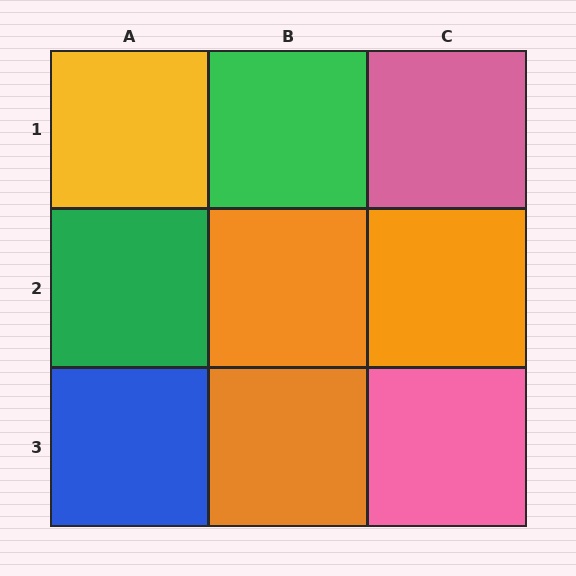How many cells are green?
2 cells are green.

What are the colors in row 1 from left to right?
Yellow, green, pink.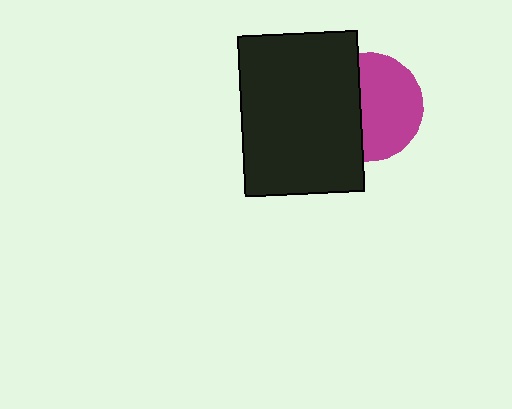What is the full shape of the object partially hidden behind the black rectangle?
The partially hidden object is a magenta circle.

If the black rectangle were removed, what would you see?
You would see the complete magenta circle.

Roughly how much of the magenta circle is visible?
About half of it is visible (roughly 59%).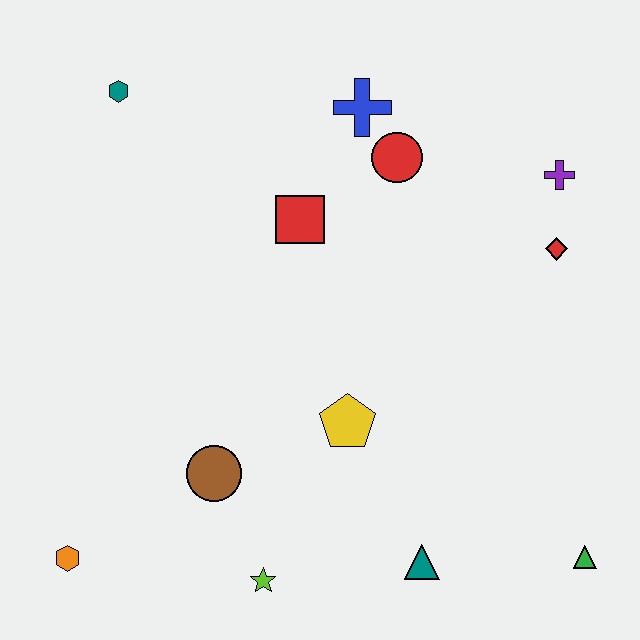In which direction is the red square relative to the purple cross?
The red square is to the left of the purple cross.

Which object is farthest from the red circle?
The orange hexagon is farthest from the red circle.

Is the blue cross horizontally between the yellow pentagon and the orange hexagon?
No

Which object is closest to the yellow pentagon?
The brown circle is closest to the yellow pentagon.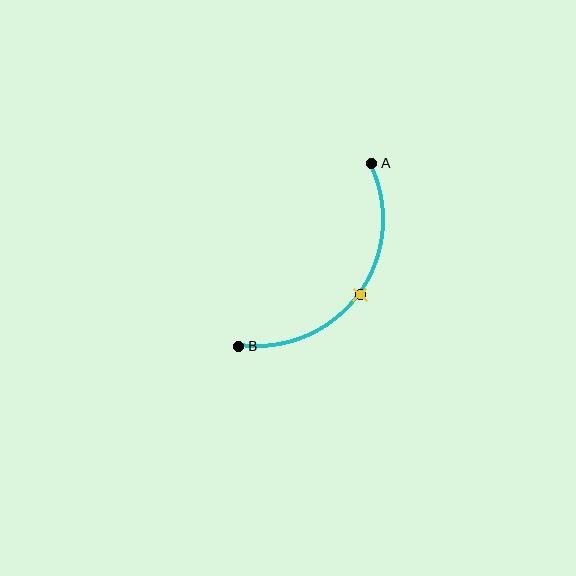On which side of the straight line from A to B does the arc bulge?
The arc bulges below and to the right of the straight line connecting A and B.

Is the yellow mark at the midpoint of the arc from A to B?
Yes. The yellow mark lies on the arc at equal arc-length from both A and B — it is the arc midpoint.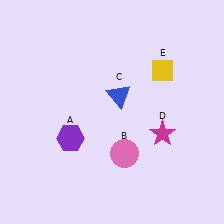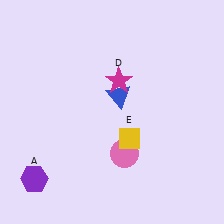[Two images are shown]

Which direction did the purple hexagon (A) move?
The purple hexagon (A) moved down.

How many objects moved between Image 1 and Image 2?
3 objects moved between the two images.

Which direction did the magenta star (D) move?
The magenta star (D) moved up.